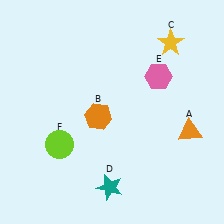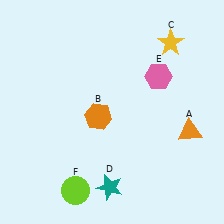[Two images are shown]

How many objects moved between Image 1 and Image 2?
1 object moved between the two images.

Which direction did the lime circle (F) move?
The lime circle (F) moved down.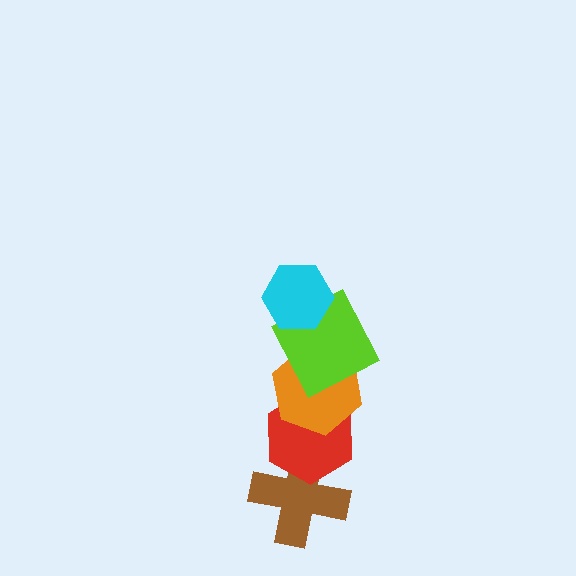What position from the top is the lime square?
The lime square is 2nd from the top.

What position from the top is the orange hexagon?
The orange hexagon is 3rd from the top.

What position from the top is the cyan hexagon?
The cyan hexagon is 1st from the top.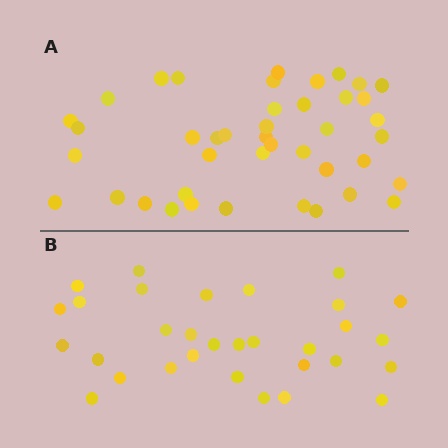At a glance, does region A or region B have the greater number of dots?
Region A (the top region) has more dots.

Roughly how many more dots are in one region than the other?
Region A has roughly 12 or so more dots than region B.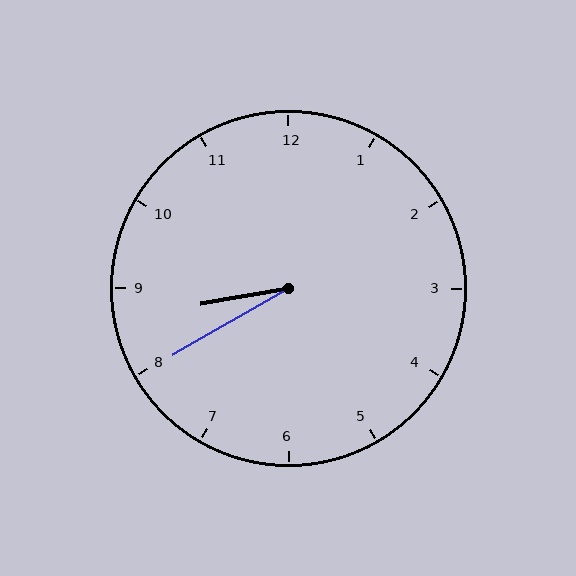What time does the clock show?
8:40.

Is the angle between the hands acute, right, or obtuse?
It is acute.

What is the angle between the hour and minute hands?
Approximately 20 degrees.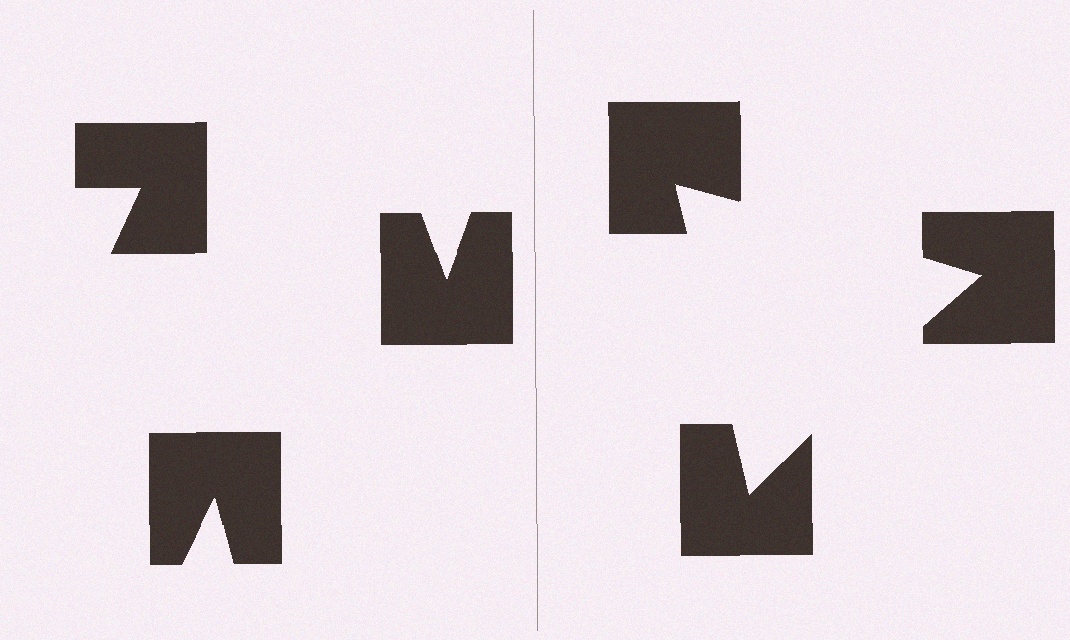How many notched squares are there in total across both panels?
6 — 3 on each side.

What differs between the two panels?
The notched squares are positioned identically on both sides; only the wedge orientations differ. On the right they align to a triangle; on the left they are misaligned.